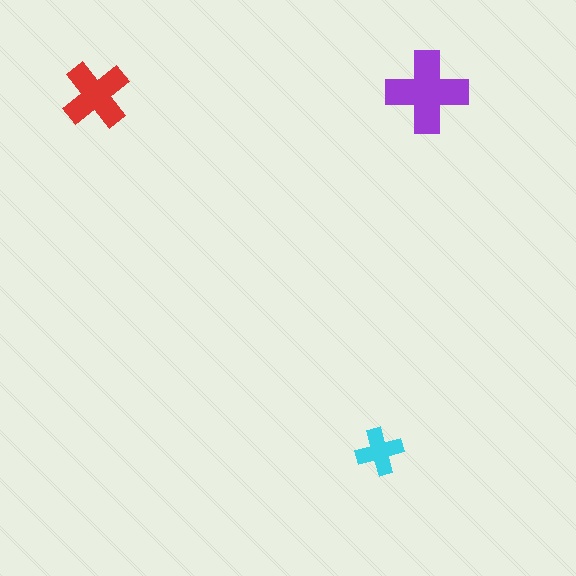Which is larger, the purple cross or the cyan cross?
The purple one.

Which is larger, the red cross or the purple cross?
The purple one.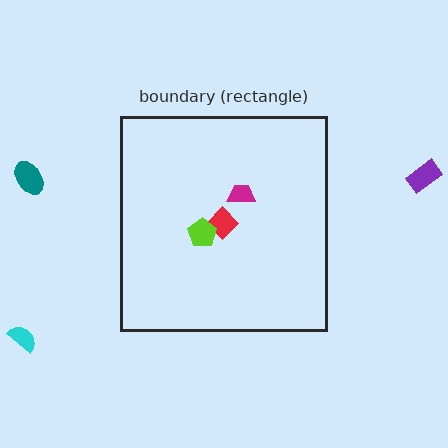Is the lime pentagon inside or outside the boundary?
Inside.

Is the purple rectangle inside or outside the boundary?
Outside.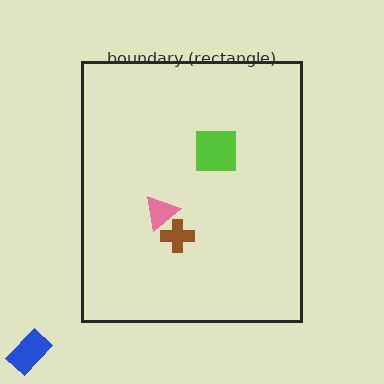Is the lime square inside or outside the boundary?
Inside.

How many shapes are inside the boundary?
3 inside, 1 outside.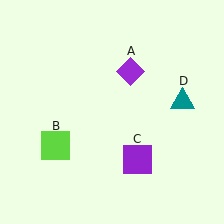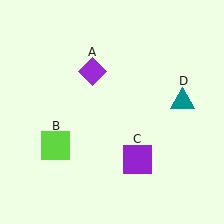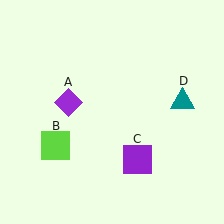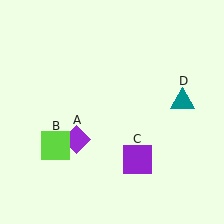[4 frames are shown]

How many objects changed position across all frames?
1 object changed position: purple diamond (object A).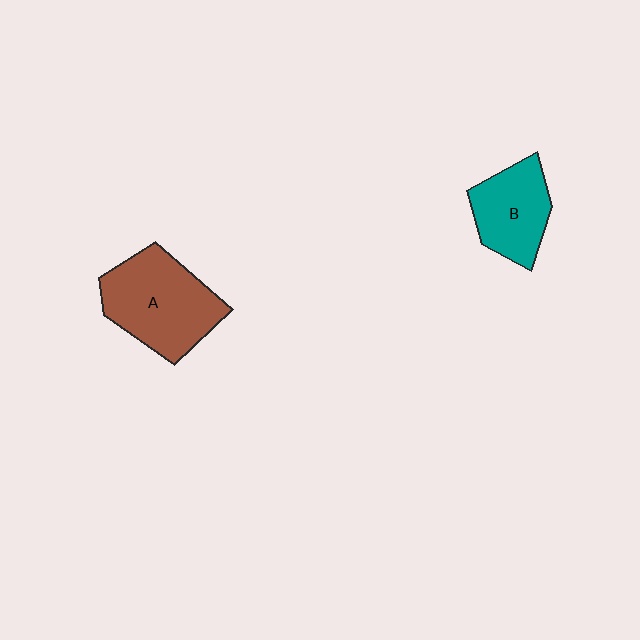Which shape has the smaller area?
Shape B (teal).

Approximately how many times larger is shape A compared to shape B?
Approximately 1.5 times.